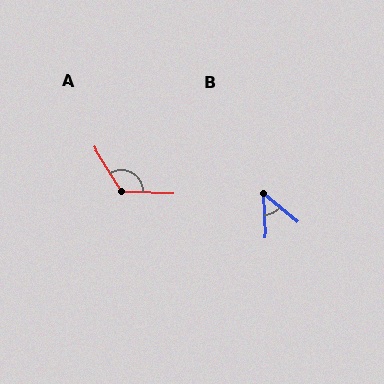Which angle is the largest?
A, at approximately 122 degrees.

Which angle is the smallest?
B, at approximately 47 degrees.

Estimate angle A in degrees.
Approximately 122 degrees.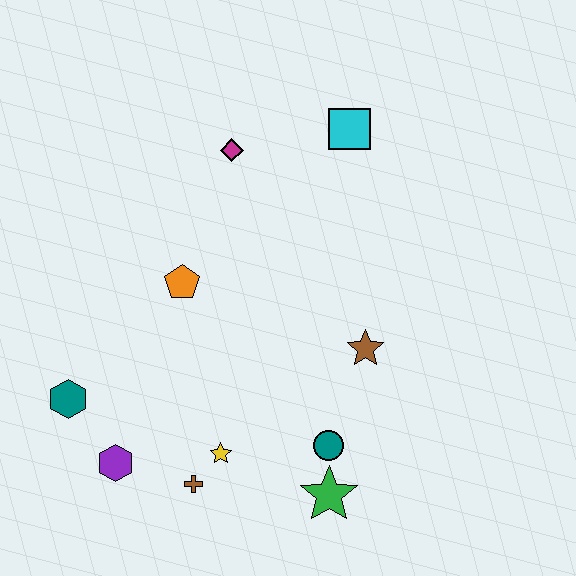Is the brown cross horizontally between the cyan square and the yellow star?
No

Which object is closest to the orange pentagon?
The magenta diamond is closest to the orange pentagon.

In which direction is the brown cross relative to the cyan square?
The brown cross is below the cyan square.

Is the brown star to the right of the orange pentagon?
Yes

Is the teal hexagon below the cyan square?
Yes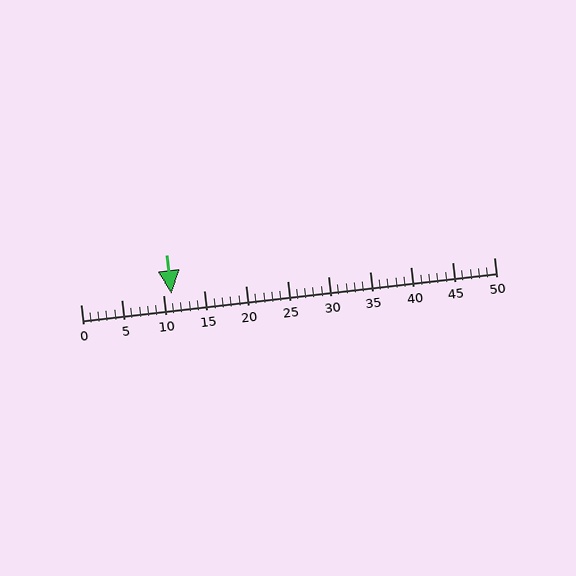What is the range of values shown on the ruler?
The ruler shows values from 0 to 50.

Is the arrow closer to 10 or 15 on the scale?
The arrow is closer to 10.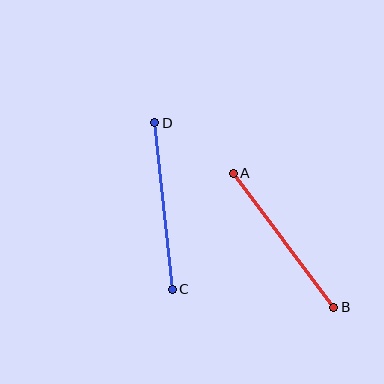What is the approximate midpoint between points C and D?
The midpoint is at approximately (164, 206) pixels.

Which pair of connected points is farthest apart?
Points A and B are farthest apart.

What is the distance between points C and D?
The distance is approximately 167 pixels.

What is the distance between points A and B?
The distance is approximately 167 pixels.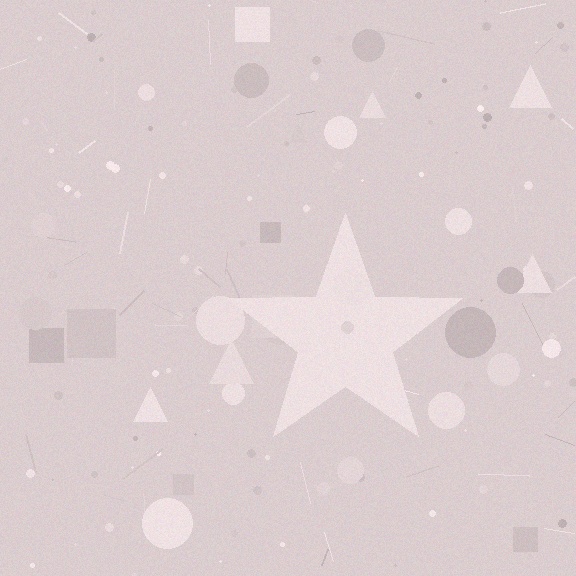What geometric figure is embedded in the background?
A star is embedded in the background.